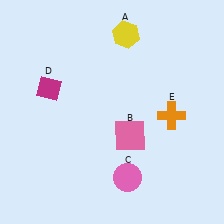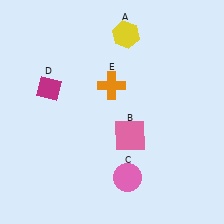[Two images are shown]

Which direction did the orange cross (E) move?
The orange cross (E) moved left.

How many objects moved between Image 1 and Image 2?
1 object moved between the two images.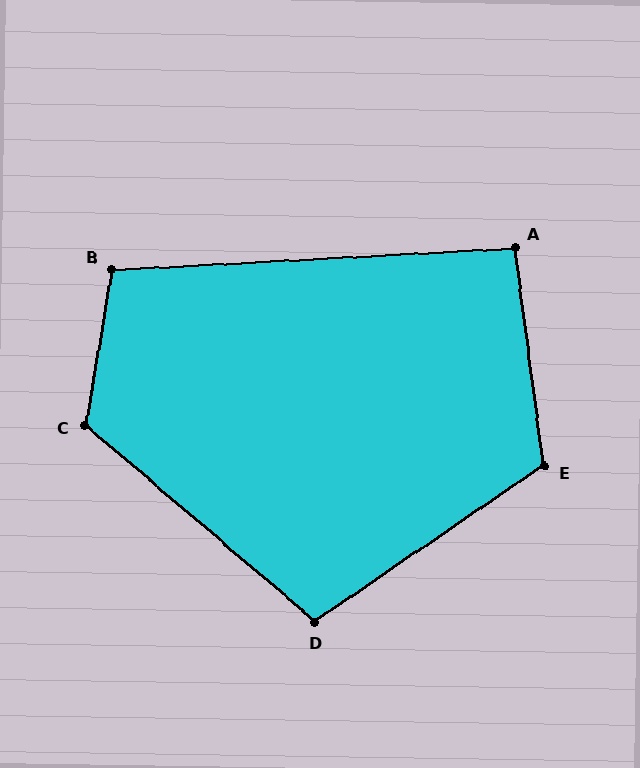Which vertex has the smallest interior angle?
A, at approximately 94 degrees.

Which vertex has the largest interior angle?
C, at approximately 121 degrees.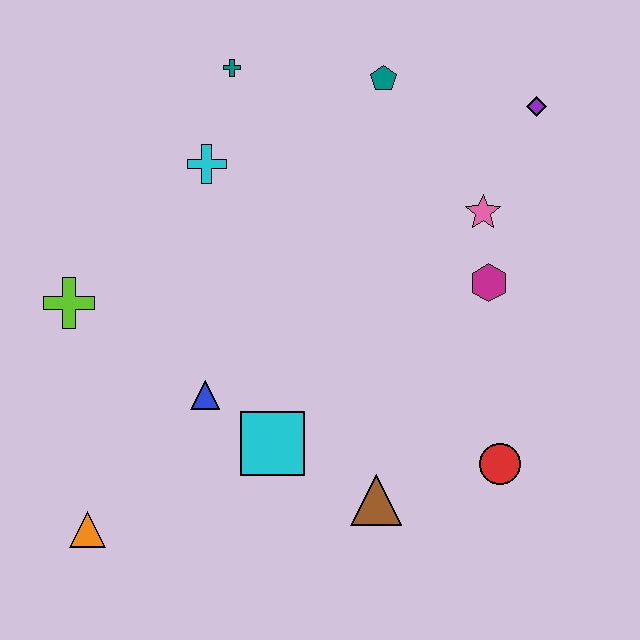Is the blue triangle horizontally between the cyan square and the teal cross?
No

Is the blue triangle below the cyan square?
No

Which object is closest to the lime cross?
The blue triangle is closest to the lime cross.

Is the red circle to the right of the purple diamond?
No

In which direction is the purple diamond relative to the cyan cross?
The purple diamond is to the right of the cyan cross.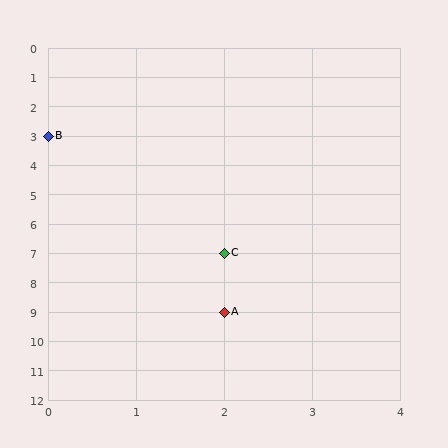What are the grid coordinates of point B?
Point B is at grid coordinates (0, 3).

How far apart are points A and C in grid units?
Points A and C are 2 rows apart.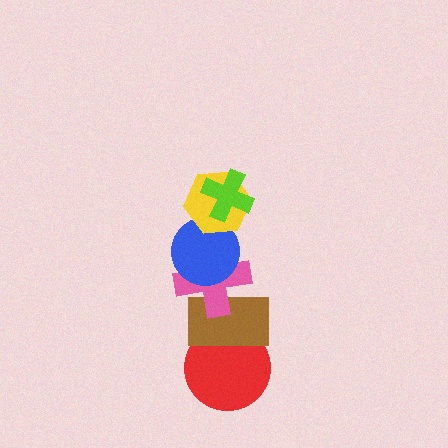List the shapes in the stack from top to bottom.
From top to bottom: the lime cross, the yellow hexagon, the blue circle, the pink cross, the brown rectangle, the red circle.